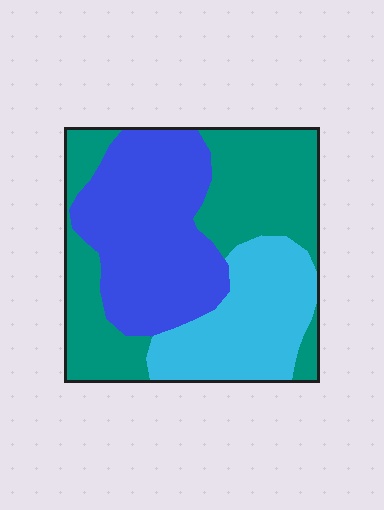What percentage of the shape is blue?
Blue covers 36% of the shape.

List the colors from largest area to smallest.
From largest to smallest: teal, blue, cyan.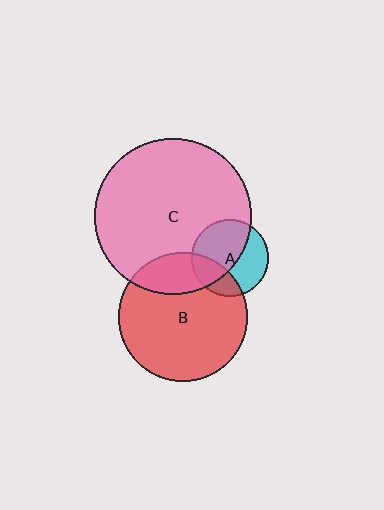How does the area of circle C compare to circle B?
Approximately 1.5 times.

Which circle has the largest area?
Circle C (pink).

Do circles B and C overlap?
Yes.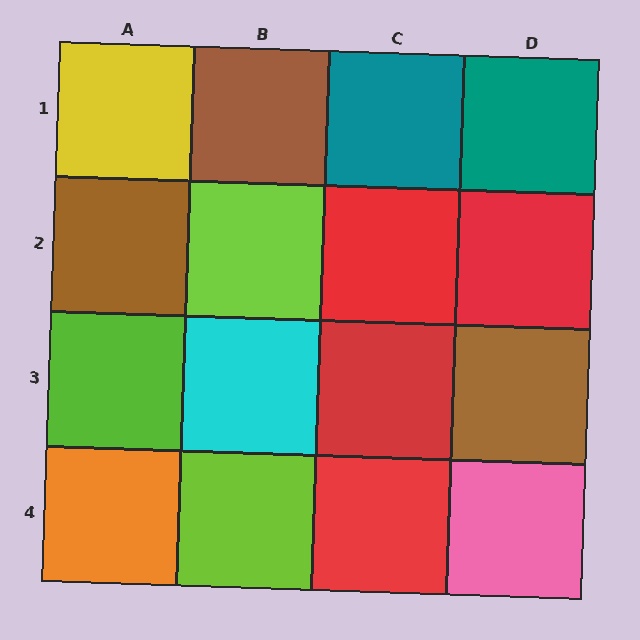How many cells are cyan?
1 cell is cyan.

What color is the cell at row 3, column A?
Lime.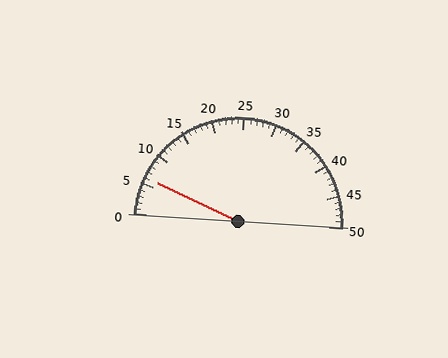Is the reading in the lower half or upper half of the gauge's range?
The reading is in the lower half of the range (0 to 50).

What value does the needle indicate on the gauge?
The needle indicates approximately 6.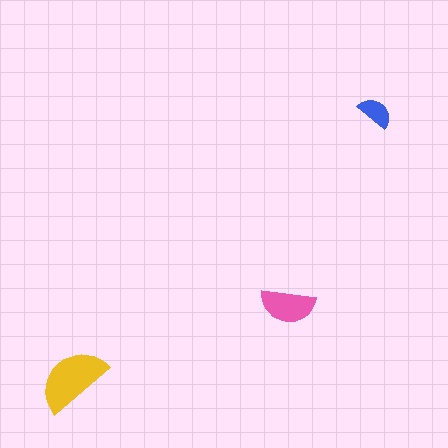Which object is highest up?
The blue semicircle is topmost.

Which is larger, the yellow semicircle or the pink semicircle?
The yellow one.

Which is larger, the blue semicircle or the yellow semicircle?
The yellow one.